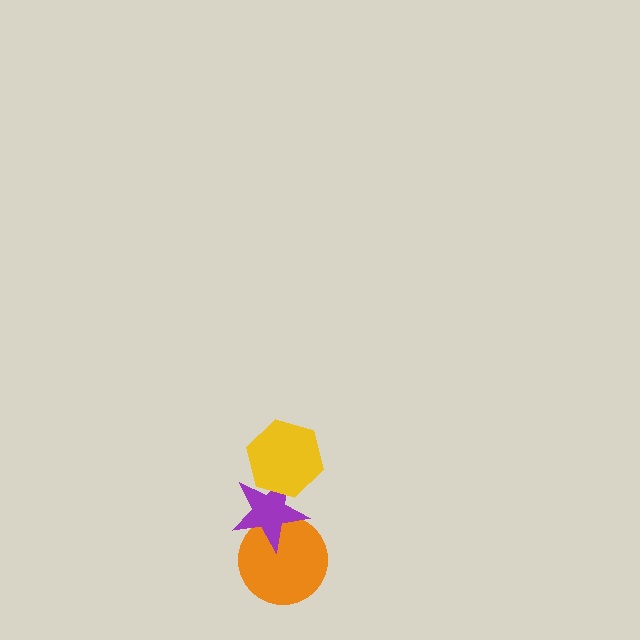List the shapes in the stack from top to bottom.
From top to bottom: the yellow hexagon, the purple star, the orange circle.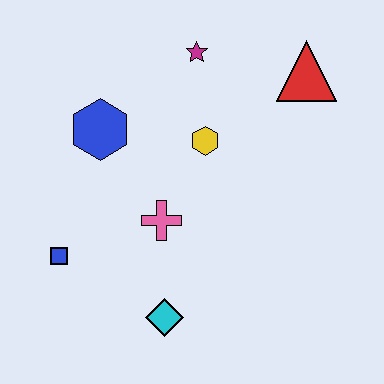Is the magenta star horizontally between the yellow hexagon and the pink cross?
Yes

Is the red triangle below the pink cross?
No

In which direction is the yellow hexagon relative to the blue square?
The yellow hexagon is to the right of the blue square.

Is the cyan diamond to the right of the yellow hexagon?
No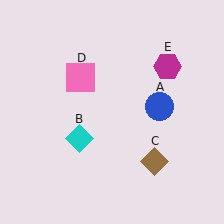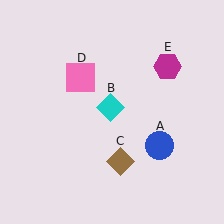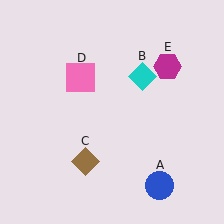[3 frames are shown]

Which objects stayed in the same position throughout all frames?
Pink square (object D) and magenta hexagon (object E) remained stationary.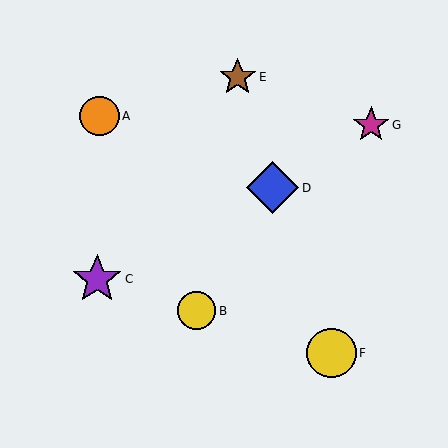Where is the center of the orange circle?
The center of the orange circle is at (99, 116).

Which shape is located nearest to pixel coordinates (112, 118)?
The orange circle (labeled A) at (99, 116) is nearest to that location.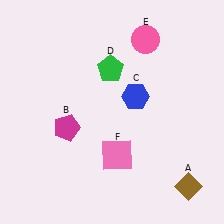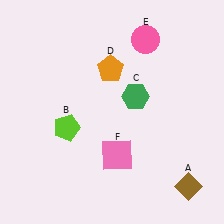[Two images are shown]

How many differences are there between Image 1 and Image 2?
There are 3 differences between the two images.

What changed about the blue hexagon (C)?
In Image 1, C is blue. In Image 2, it changed to green.